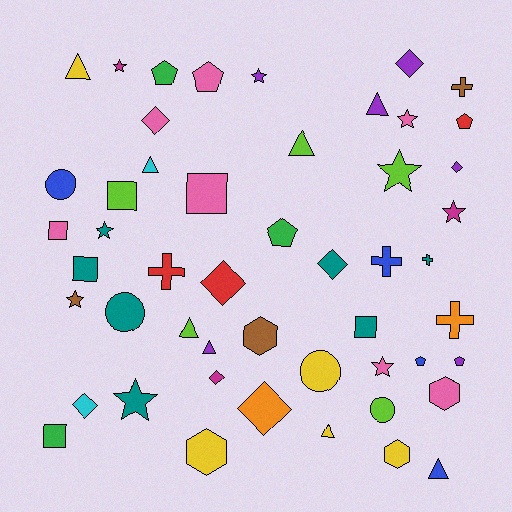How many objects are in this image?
There are 50 objects.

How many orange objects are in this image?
There are 2 orange objects.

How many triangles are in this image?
There are 8 triangles.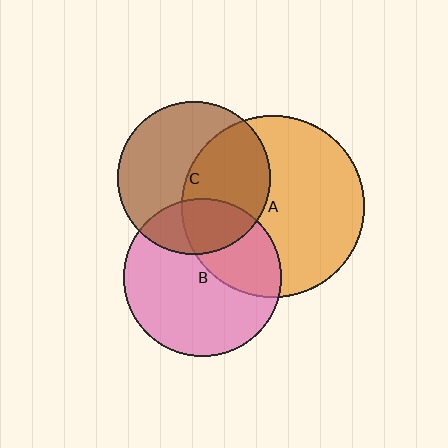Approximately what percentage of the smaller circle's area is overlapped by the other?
Approximately 25%.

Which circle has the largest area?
Circle A (orange).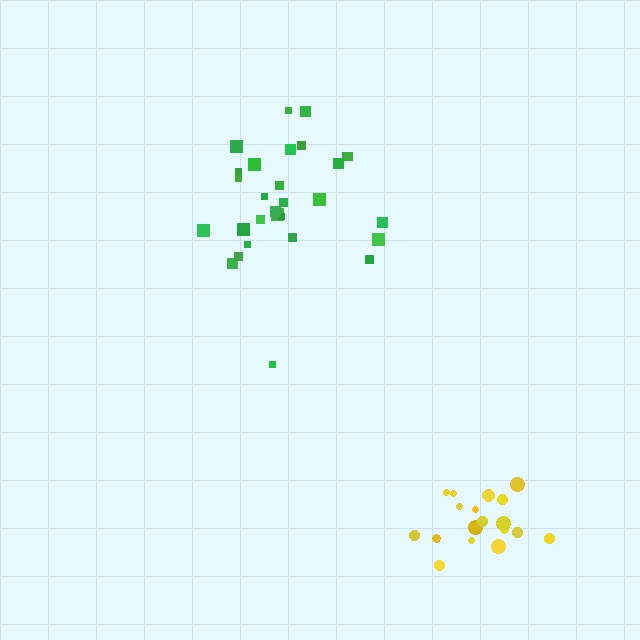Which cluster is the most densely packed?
Yellow.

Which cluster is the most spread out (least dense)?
Green.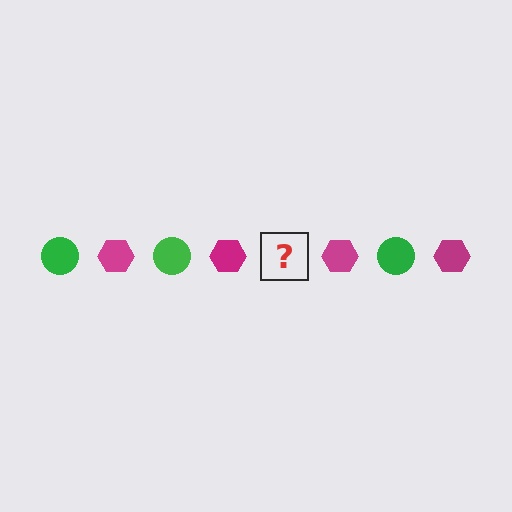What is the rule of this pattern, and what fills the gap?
The rule is that the pattern alternates between green circle and magenta hexagon. The gap should be filled with a green circle.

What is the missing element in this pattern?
The missing element is a green circle.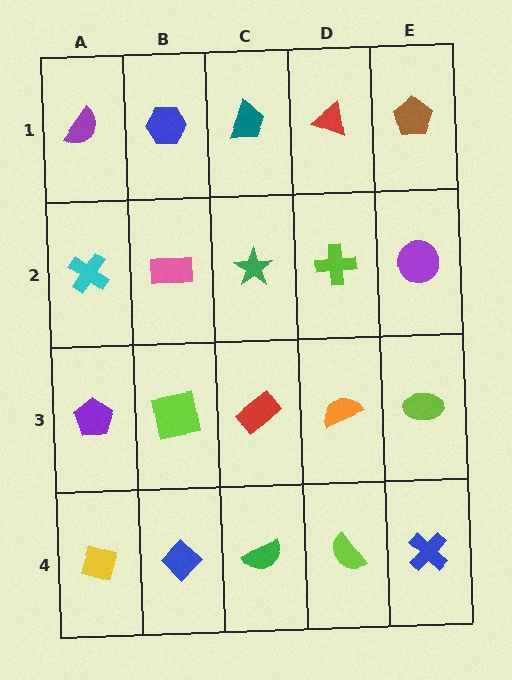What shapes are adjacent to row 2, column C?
A teal trapezoid (row 1, column C), a red rectangle (row 3, column C), a pink rectangle (row 2, column B), a lime cross (row 2, column D).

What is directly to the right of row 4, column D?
A blue cross.